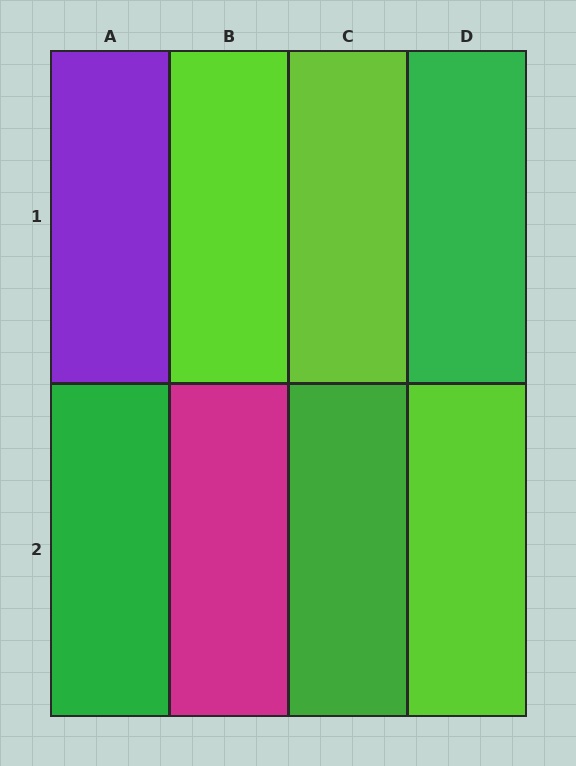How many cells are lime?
3 cells are lime.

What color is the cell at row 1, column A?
Purple.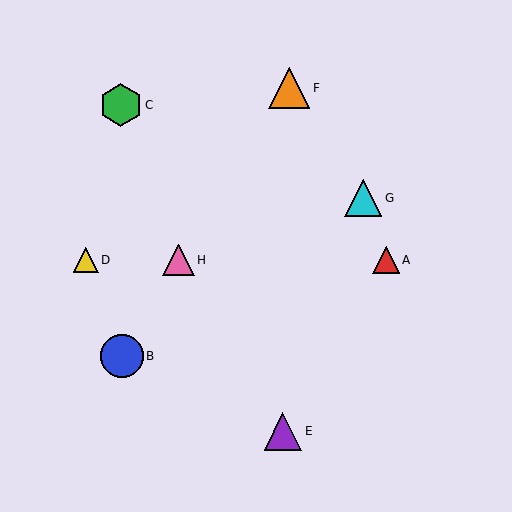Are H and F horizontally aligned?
No, H is at y≈260 and F is at y≈88.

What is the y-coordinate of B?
Object B is at y≈356.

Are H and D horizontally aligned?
Yes, both are at y≈260.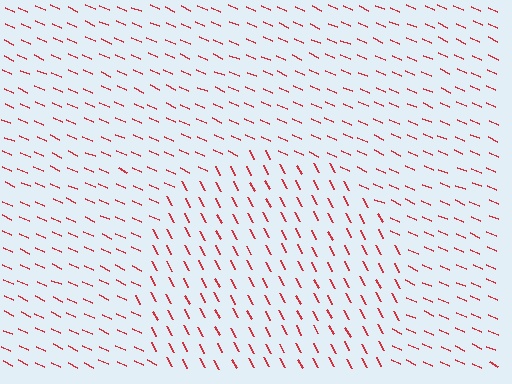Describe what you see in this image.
The image is filled with small red line segments. A circle region in the image has lines oriented differently from the surrounding lines, creating a visible texture boundary.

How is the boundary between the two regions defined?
The boundary is defined purely by a change in line orientation (approximately 38 degrees difference). All lines are the same color and thickness.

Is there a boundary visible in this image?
Yes, there is a texture boundary formed by a change in line orientation.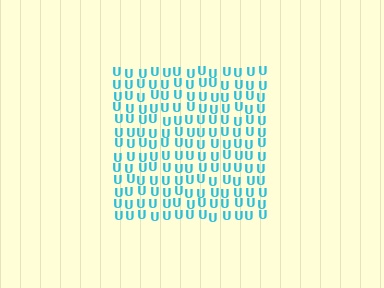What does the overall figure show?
The overall figure shows a square.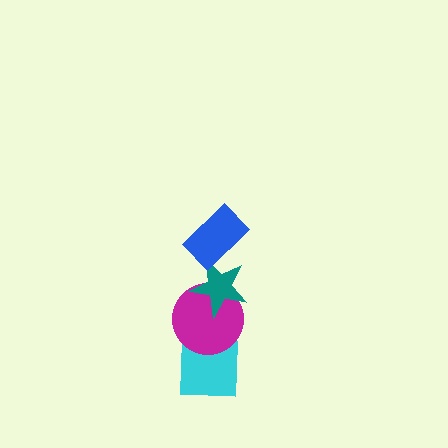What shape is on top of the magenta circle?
The teal star is on top of the magenta circle.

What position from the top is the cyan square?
The cyan square is 4th from the top.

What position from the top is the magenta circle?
The magenta circle is 3rd from the top.